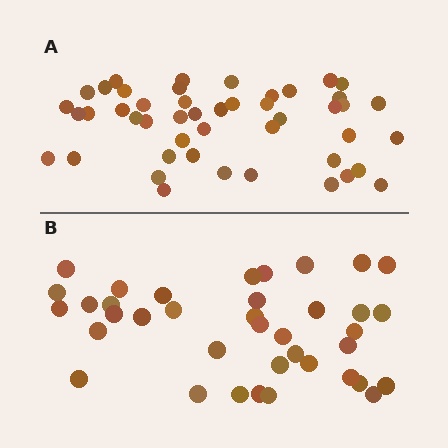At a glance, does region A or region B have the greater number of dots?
Region A (the top region) has more dots.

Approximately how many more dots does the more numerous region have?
Region A has roughly 8 or so more dots than region B.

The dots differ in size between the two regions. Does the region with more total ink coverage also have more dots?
No. Region B has more total ink coverage because its dots are larger, but region A actually contains more individual dots. Total area can be misleading — the number of items is what matters here.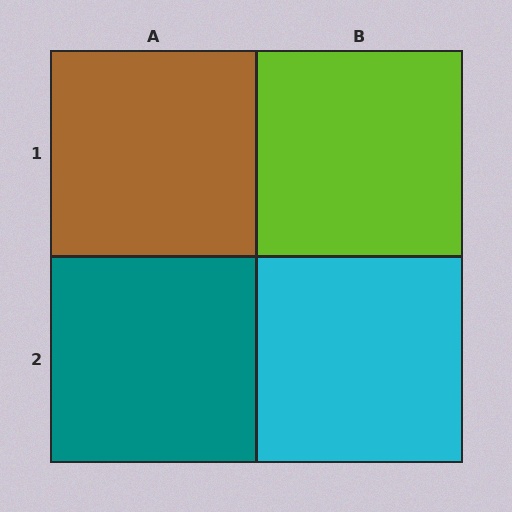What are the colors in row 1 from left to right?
Brown, lime.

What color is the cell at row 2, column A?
Teal.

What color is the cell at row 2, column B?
Cyan.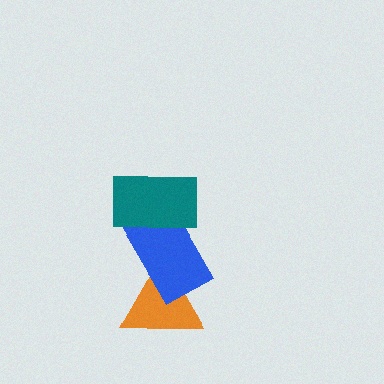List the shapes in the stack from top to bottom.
From top to bottom: the teal rectangle, the blue rectangle, the orange triangle.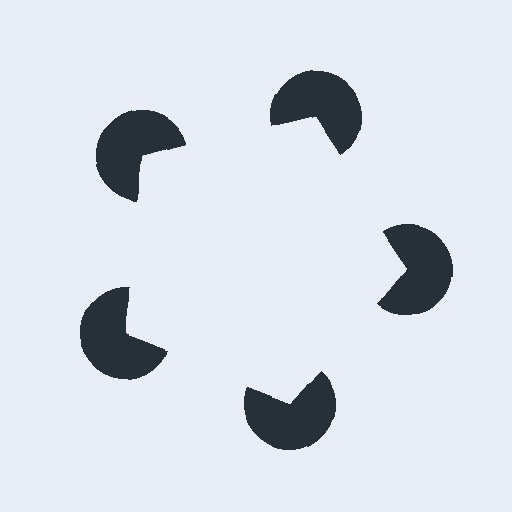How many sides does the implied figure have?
5 sides.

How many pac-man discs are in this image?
There are 5 — one at each vertex of the illusory pentagon.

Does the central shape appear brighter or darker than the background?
It typically appears slightly brighter than the background, even though no actual brightness change is drawn.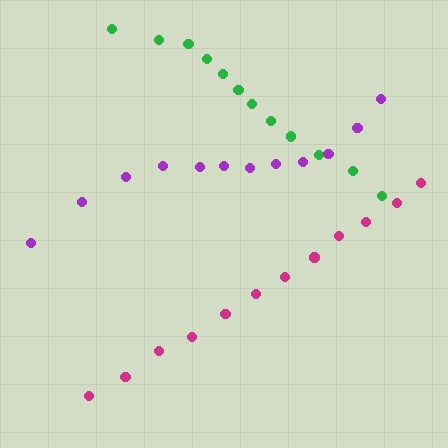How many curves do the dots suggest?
There are 3 distinct paths.